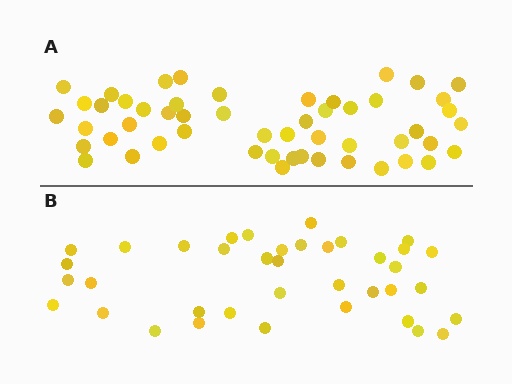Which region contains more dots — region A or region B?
Region A (the top region) has more dots.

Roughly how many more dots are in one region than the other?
Region A has approximately 15 more dots than region B.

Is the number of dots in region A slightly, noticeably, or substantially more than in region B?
Region A has noticeably more, but not dramatically so. The ratio is roughly 1.4 to 1.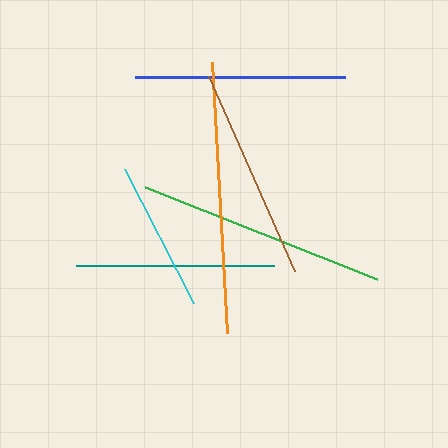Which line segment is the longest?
The orange line is the longest at approximately 271 pixels.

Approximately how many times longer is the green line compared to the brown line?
The green line is approximately 1.2 times the length of the brown line.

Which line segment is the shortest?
The cyan line is the shortest at approximately 150 pixels.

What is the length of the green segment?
The green segment is approximately 250 pixels long.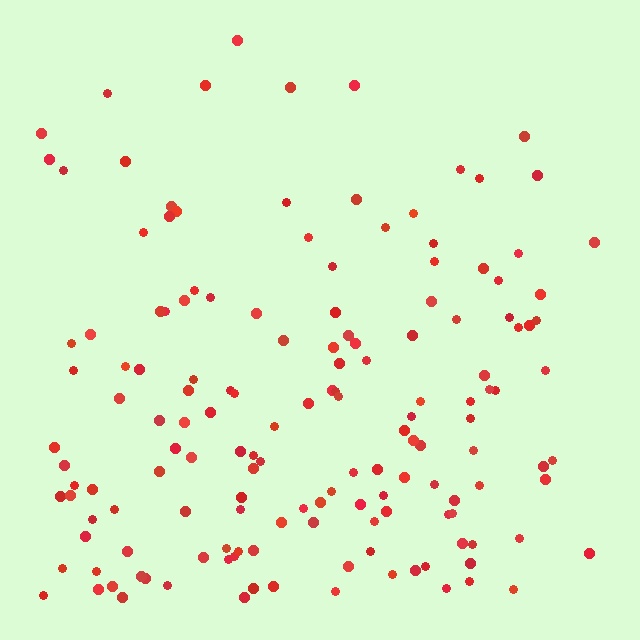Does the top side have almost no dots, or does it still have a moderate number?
Still a moderate number, just noticeably fewer than the bottom.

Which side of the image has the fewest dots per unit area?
The top.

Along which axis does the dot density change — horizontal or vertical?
Vertical.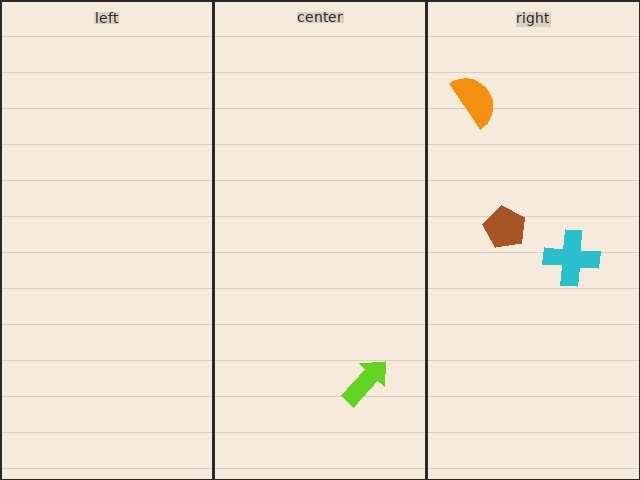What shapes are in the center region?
The lime arrow.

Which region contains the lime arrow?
The center region.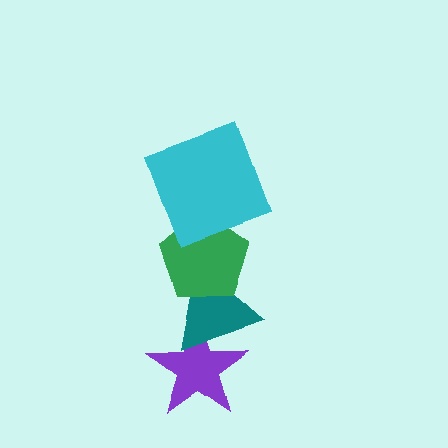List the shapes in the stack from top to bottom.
From top to bottom: the cyan square, the green pentagon, the teal triangle, the purple star.